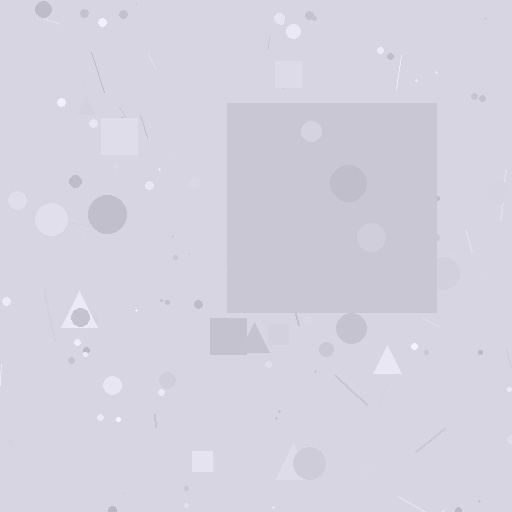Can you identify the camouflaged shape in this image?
The camouflaged shape is a square.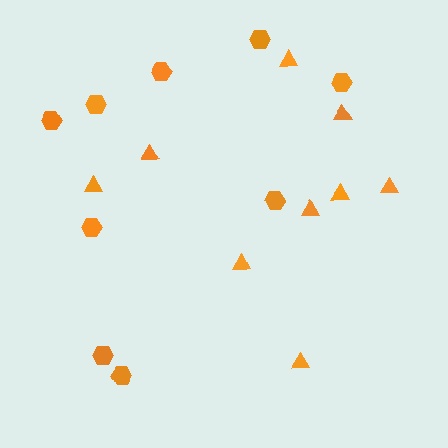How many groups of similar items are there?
There are 2 groups: one group of triangles (9) and one group of hexagons (9).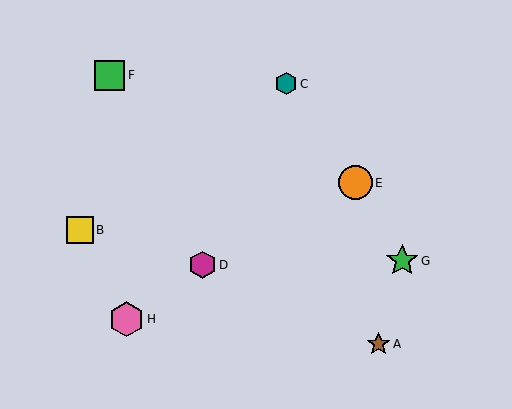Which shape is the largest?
The pink hexagon (labeled H) is the largest.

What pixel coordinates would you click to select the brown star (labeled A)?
Click at (378, 344) to select the brown star A.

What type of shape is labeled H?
Shape H is a pink hexagon.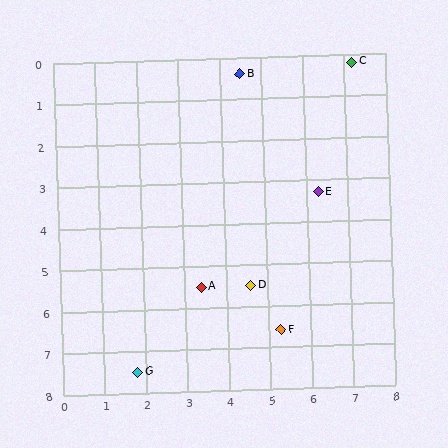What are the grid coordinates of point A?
Point A is at approximately (3.4, 5.5).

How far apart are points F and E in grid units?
Points F and E are about 3.4 grid units apart.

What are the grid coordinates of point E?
Point E is at approximately (6.3, 3.3).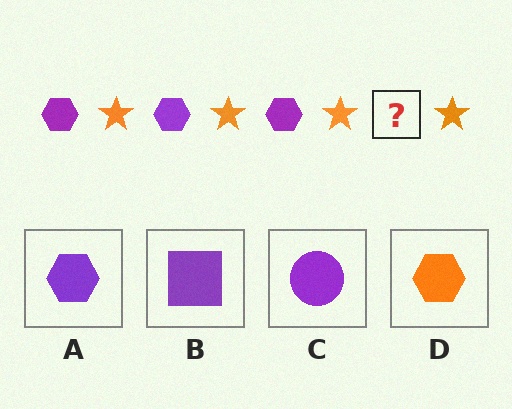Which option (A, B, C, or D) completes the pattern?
A.